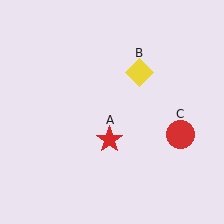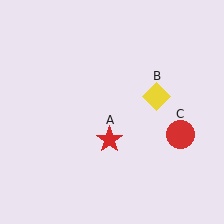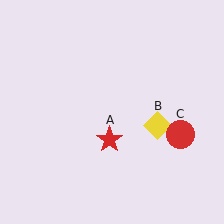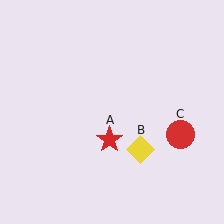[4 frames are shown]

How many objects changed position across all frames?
1 object changed position: yellow diamond (object B).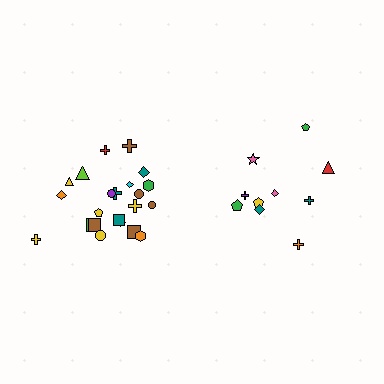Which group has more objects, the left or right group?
The left group.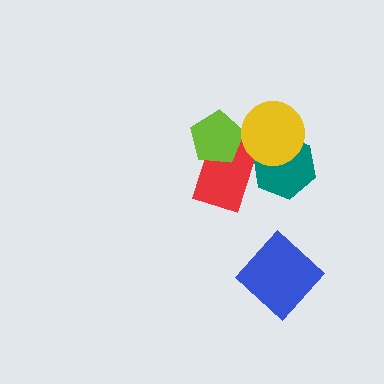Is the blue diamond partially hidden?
No, no other shape covers it.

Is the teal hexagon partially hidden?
Yes, it is partially covered by another shape.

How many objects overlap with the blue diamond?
0 objects overlap with the blue diamond.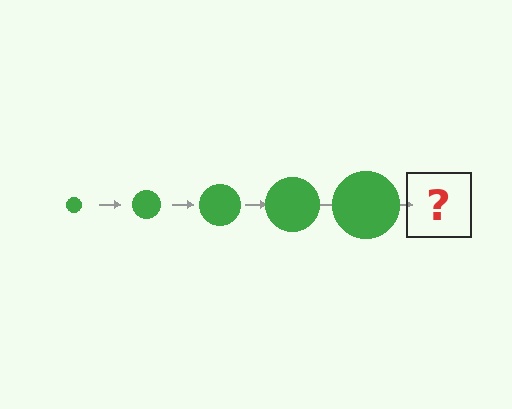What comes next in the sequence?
The next element should be a green circle, larger than the previous one.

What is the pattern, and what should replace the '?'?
The pattern is that the circle gets progressively larger each step. The '?' should be a green circle, larger than the previous one.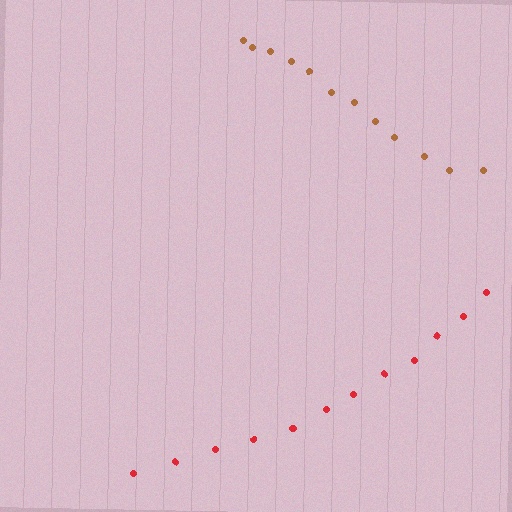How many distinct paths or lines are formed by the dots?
There are 2 distinct paths.